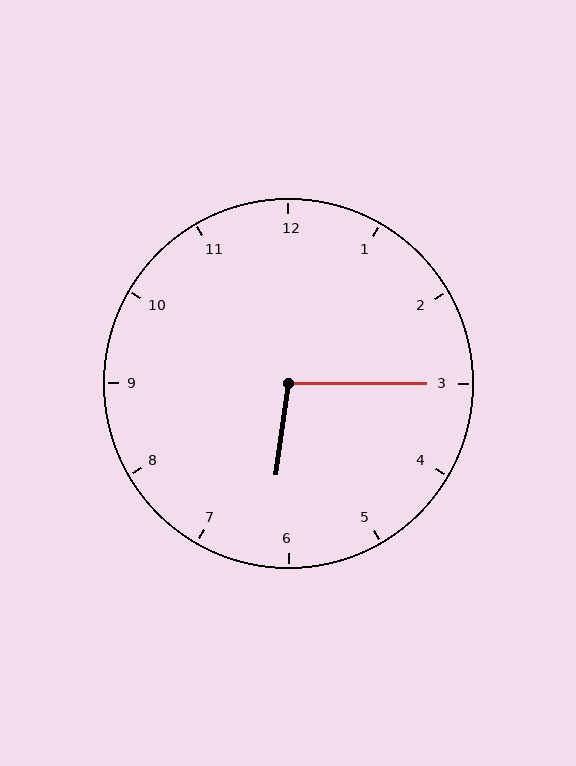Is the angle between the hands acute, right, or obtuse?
It is obtuse.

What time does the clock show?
6:15.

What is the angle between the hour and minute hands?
Approximately 98 degrees.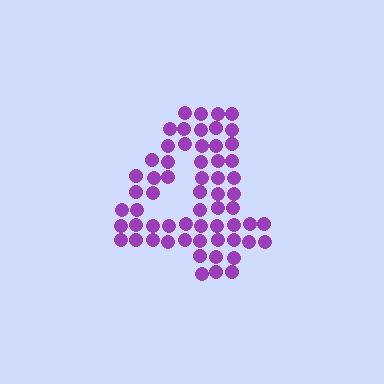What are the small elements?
The small elements are circles.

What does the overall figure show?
The overall figure shows the digit 4.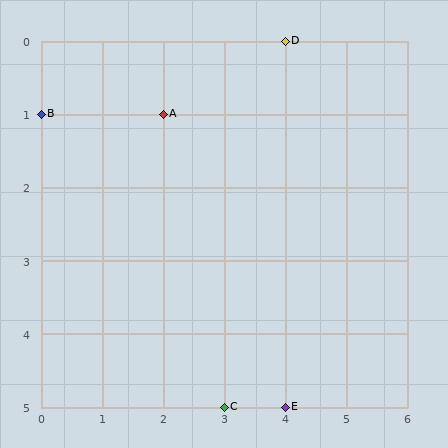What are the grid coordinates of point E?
Point E is at grid coordinates (4, 5).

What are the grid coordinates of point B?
Point B is at grid coordinates (0, 1).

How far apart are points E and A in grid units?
Points E and A are 2 columns and 4 rows apart (about 4.5 grid units diagonally).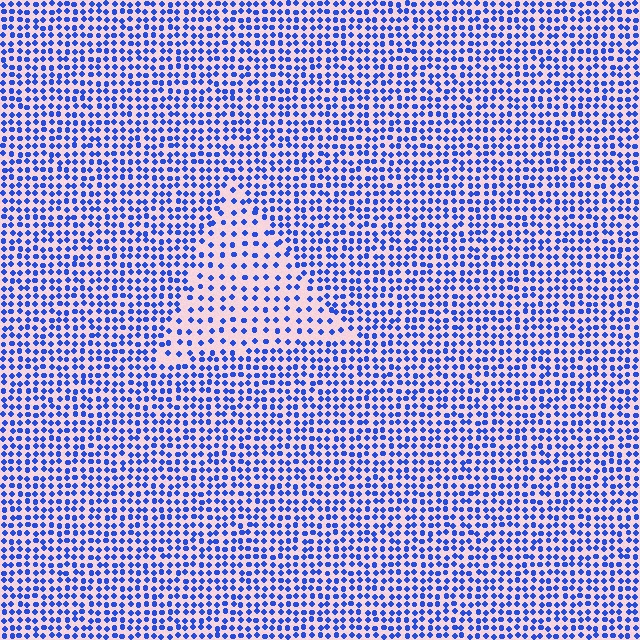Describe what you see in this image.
The image contains small blue elements arranged at two different densities. A triangle-shaped region is visible where the elements are less densely packed than the surrounding area.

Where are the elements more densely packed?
The elements are more densely packed outside the triangle boundary.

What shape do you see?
I see a triangle.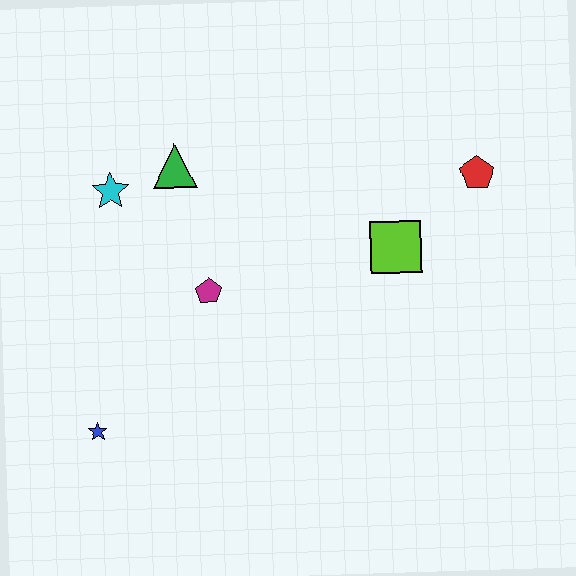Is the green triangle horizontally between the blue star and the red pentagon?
Yes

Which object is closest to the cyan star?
The green triangle is closest to the cyan star.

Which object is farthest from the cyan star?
The red pentagon is farthest from the cyan star.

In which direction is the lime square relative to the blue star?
The lime square is to the right of the blue star.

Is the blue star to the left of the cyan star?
Yes